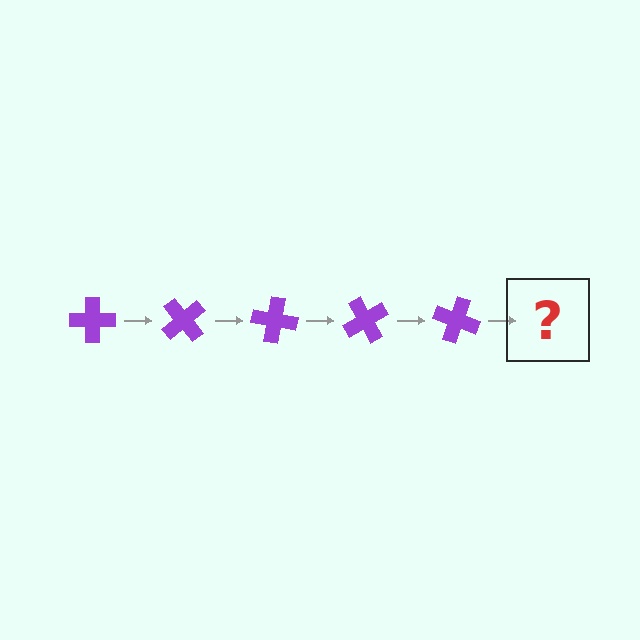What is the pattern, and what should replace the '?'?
The pattern is that the cross rotates 50 degrees each step. The '?' should be a purple cross rotated 250 degrees.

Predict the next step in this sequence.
The next step is a purple cross rotated 250 degrees.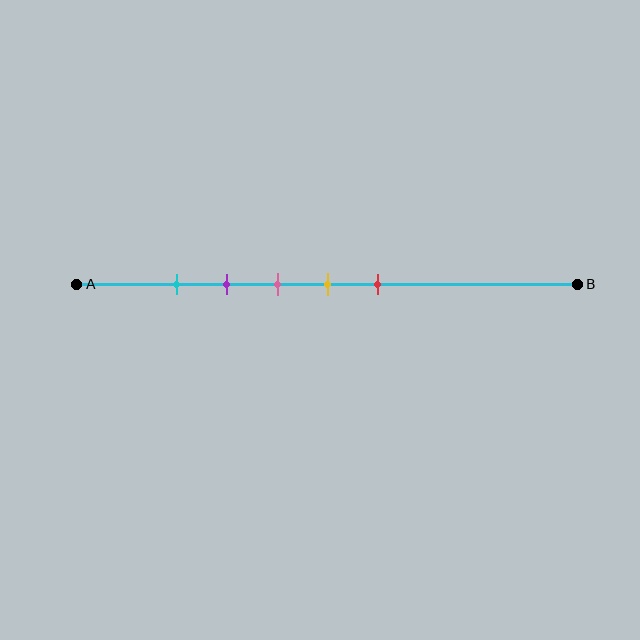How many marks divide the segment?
There are 5 marks dividing the segment.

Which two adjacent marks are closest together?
The cyan and purple marks are the closest adjacent pair.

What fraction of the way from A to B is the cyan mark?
The cyan mark is approximately 20% (0.2) of the way from A to B.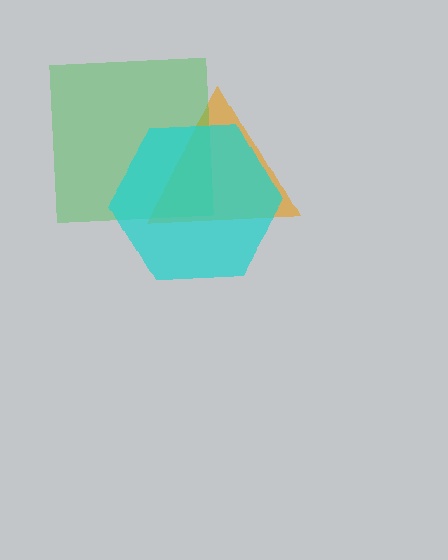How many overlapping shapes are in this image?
There are 3 overlapping shapes in the image.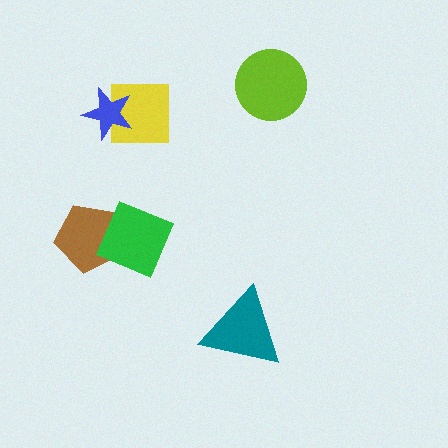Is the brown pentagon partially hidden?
Yes, it is partially covered by another shape.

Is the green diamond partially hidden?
No, no other shape covers it.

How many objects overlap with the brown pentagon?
1 object overlaps with the brown pentagon.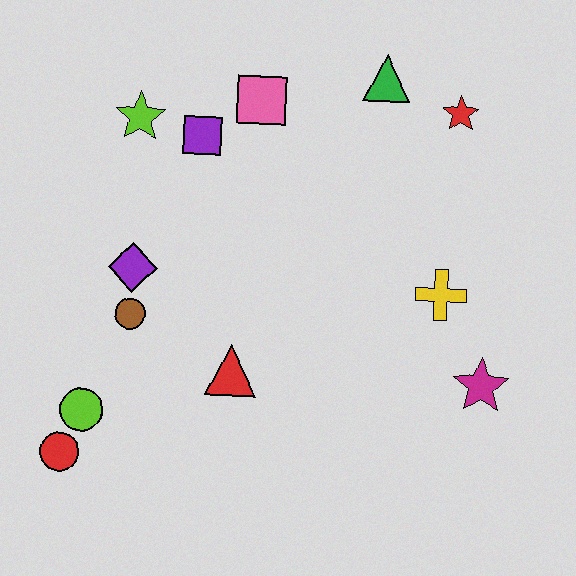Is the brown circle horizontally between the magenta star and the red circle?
Yes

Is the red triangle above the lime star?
No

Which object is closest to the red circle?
The lime circle is closest to the red circle.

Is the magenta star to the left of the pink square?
No